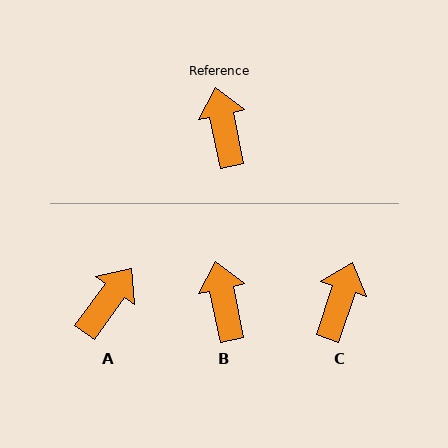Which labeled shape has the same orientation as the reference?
B.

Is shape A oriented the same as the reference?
No, it is off by about 48 degrees.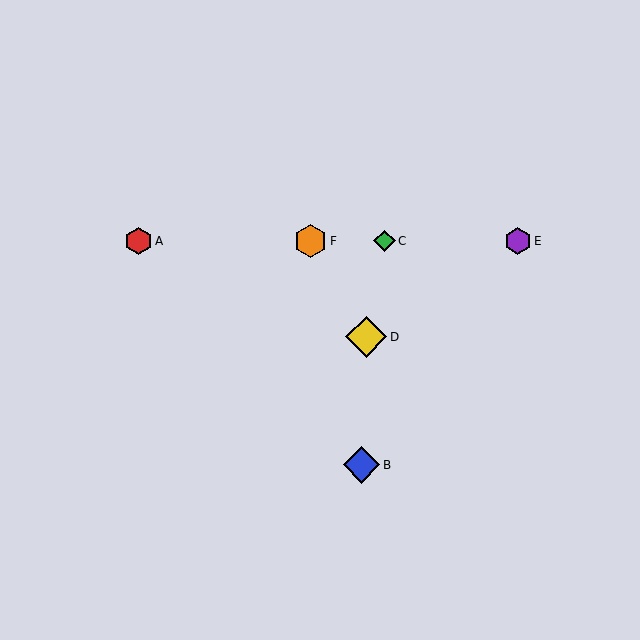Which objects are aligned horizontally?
Objects A, C, E, F are aligned horizontally.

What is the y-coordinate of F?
Object F is at y≈241.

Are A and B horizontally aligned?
No, A is at y≈241 and B is at y≈465.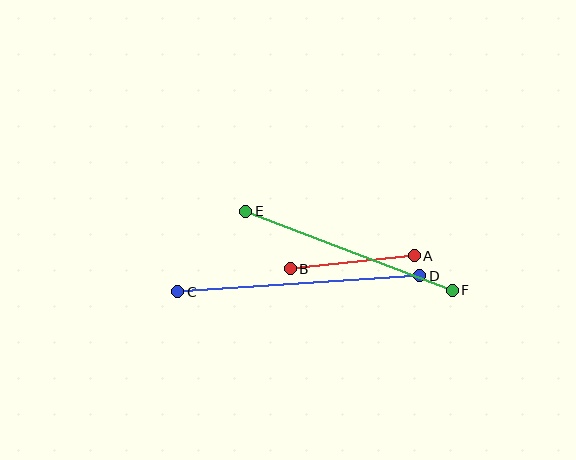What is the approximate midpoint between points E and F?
The midpoint is at approximately (349, 251) pixels.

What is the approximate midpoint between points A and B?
The midpoint is at approximately (352, 262) pixels.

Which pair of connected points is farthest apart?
Points C and D are farthest apart.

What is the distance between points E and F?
The distance is approximately 221 pixels.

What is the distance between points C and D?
The distance is approximately 242 pixels.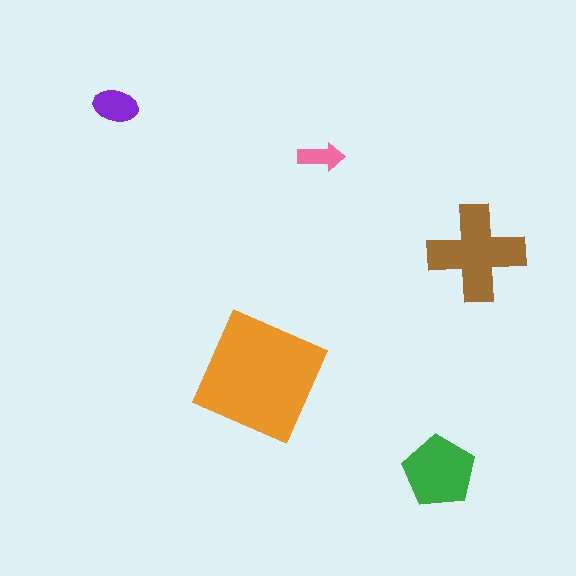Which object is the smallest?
The pink arrow.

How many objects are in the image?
There are 5 objects in the image.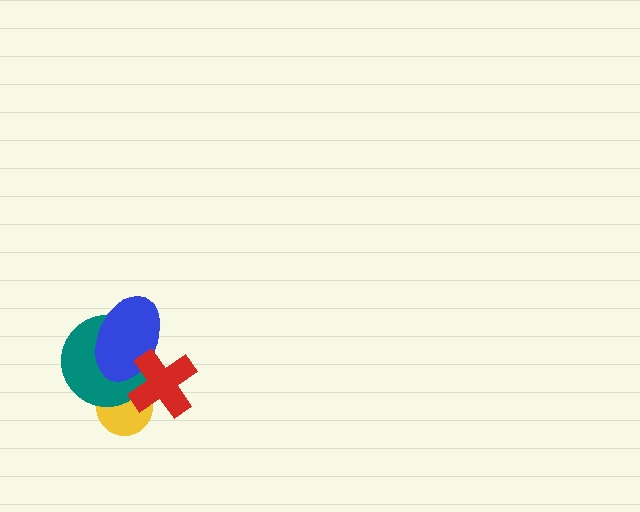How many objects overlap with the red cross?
3 objects overlap with the red cross.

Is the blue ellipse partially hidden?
Yes, it is partially covered by another shape.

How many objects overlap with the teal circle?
3 objects overlap with the teal circle.